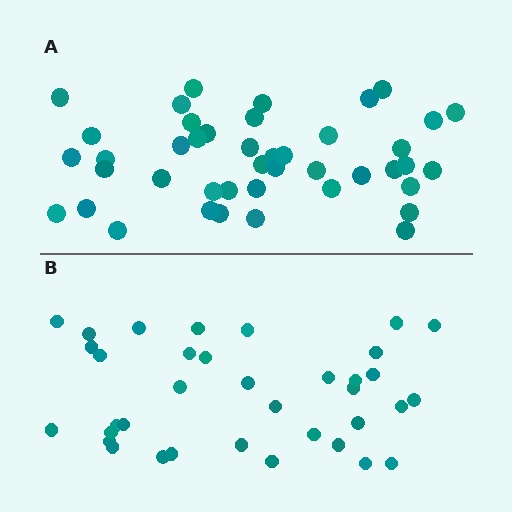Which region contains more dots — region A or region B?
Region A (the top region) has more dots.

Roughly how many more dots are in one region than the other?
Region A has roughly 8 or so more dots than region B.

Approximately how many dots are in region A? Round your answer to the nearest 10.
About 40 dots. (The exact count is 43, which rounds to 40.)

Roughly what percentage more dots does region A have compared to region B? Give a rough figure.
About 20% more.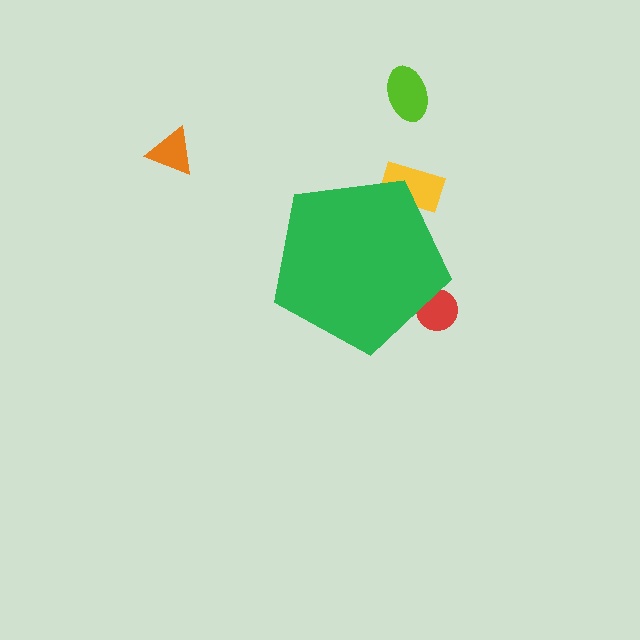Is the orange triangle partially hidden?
No, the orange triangle is fully visible.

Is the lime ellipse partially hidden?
No, the lime ellipse is fully visible.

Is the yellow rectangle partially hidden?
Yes, the yellow rectangle is partially hidden behind the green pentagon.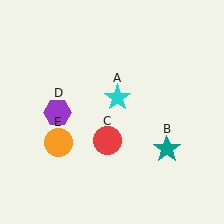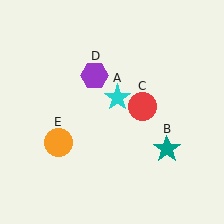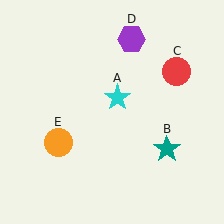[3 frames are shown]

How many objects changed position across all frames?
2 objects changed position: red circle (object C), purple hexagon (object D).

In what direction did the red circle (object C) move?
The red circle (object C) moved up and to the right.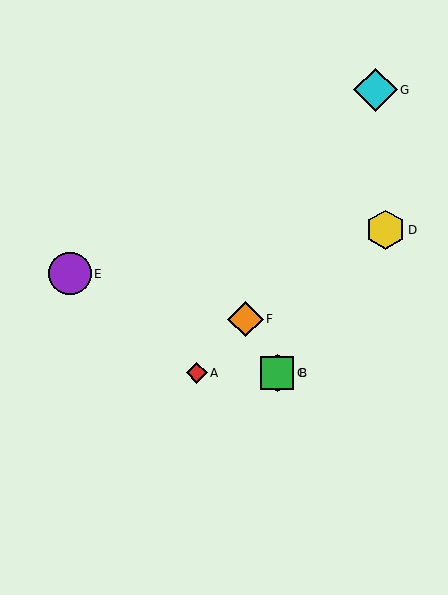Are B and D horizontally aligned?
No, B is at y≈373 and D is at y≈230.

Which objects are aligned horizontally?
Objects A, B, C are aligned horizontally.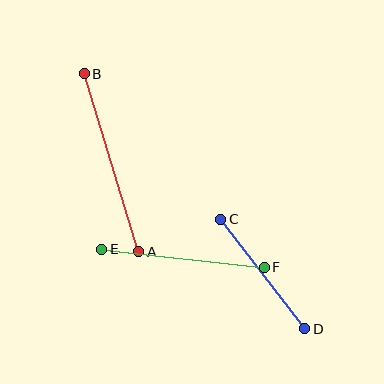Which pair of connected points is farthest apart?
Points A and B are farthest apart.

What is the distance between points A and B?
The distance is approximately 186 pixels.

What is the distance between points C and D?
The distance is approximately 138 pixels.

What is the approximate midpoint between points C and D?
The midpoint is at approximately (263, 274) pixels.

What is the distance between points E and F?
The distance is approximately 163 pixels.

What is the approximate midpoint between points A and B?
The midpoint is at approximately (112, 163) pixels.